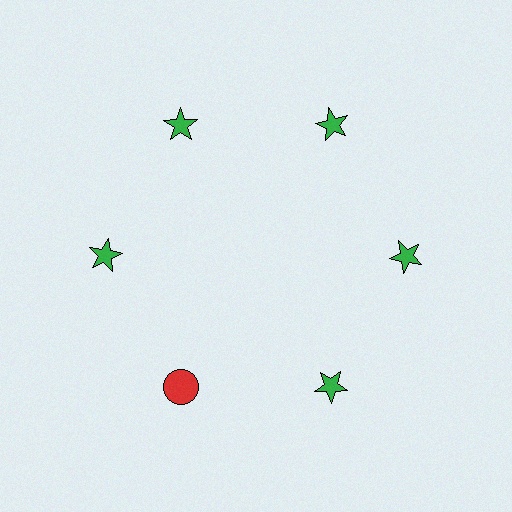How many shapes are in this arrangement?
There are 6 shapes arranged in a ring pattern.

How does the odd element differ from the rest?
It differs in both color (red instead of green) and shape (circle instead of star).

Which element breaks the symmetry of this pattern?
The red circle at roughly the 7 o'clock position breaks the symmetry. All other shapes are green stars.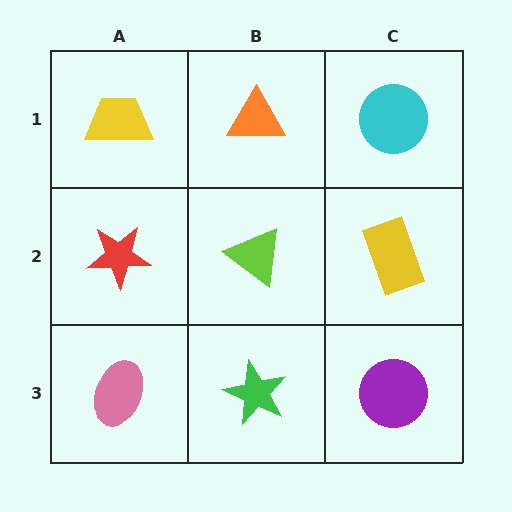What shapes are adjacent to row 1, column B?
A lime triangle (row 2, column B), a yellow trapezoid (row 1, column A), a cyan circle (row 1, column C).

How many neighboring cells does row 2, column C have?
3.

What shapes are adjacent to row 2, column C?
A cyan circle (row 1, column C), a purple circle (row 3, column C), a lime triangle (row 2, column B).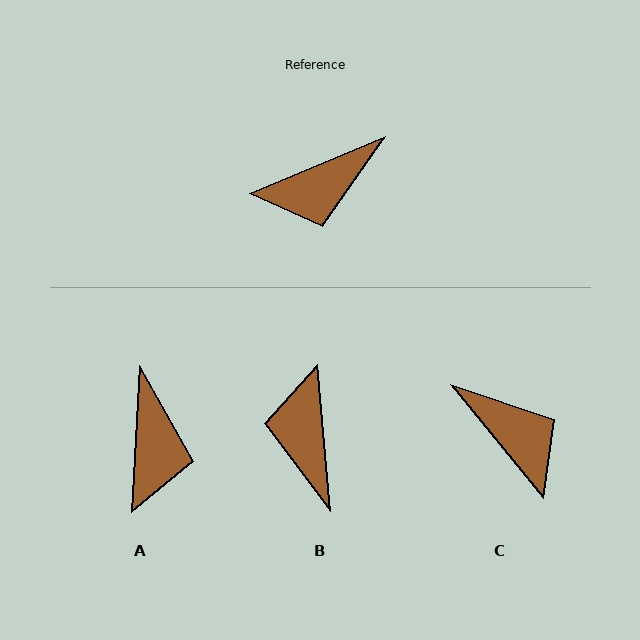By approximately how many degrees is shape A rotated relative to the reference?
Approximately 64 degrees counter-clockwise.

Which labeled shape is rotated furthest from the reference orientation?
B, about 108 degrees away.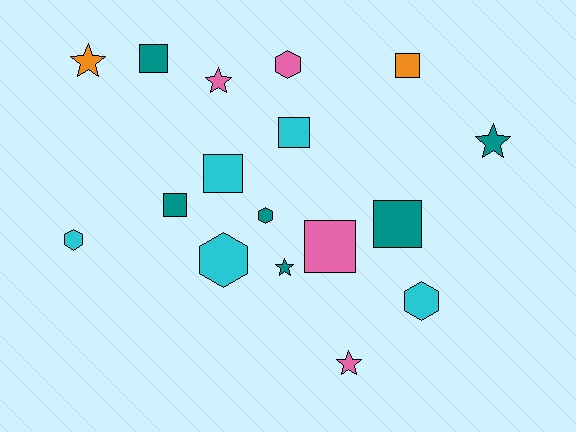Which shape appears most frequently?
Square, with 7 objects.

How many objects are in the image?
There are 17 objects.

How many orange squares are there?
There is 1 orange square.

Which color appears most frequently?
Teal, with 6 objects.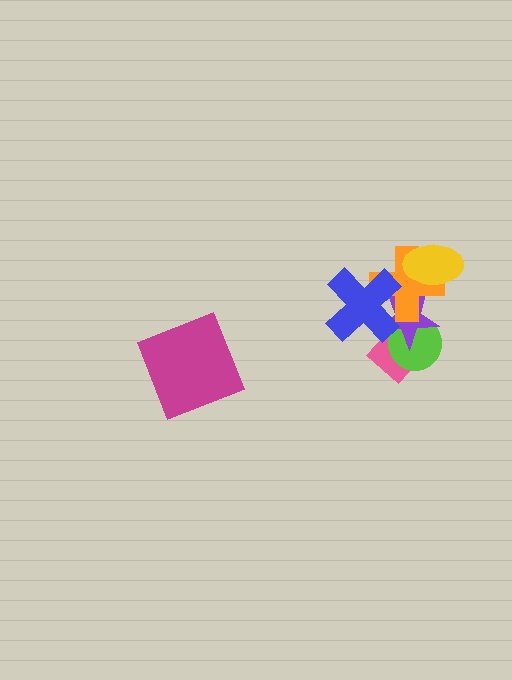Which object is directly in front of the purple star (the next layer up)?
The orange cross is directly in front of the purple star.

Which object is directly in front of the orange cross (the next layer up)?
The yellow ellipse is directly in front of the orange cross.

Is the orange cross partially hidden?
Yes, it is partially covered by another shape.